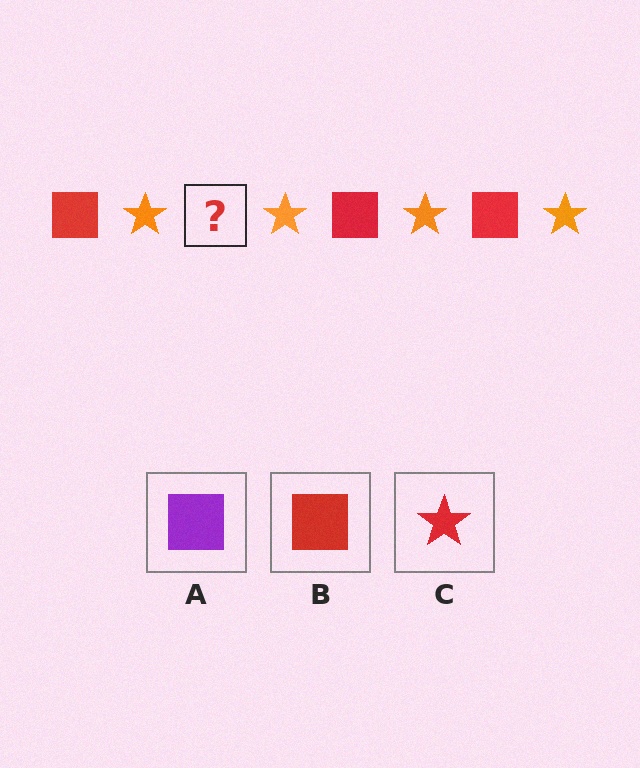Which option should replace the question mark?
Option B.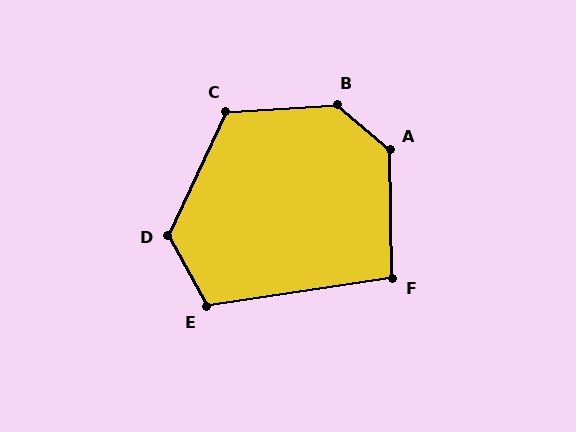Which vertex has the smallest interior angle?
F, at approximately 97 degrees.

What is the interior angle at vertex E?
Approximately 110 degrees (obtuse).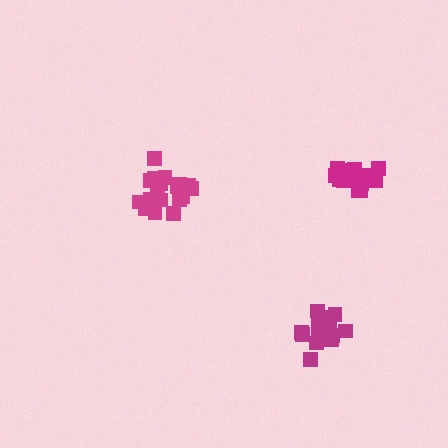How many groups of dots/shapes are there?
There are 3 groups.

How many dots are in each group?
Group 1: 17 dots, Group 2: 18 dots, Group 3: 18 dots (53 total).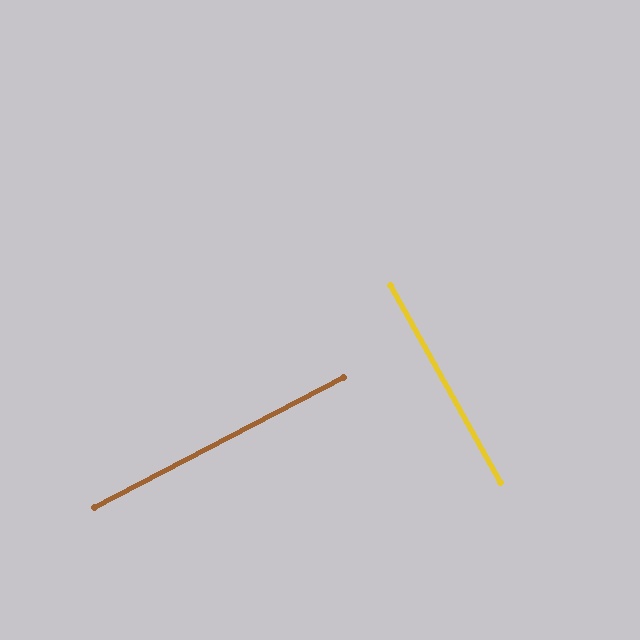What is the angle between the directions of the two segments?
Approximately 88 degrees.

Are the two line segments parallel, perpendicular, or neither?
Perpendicular — they meet at approximately 88°.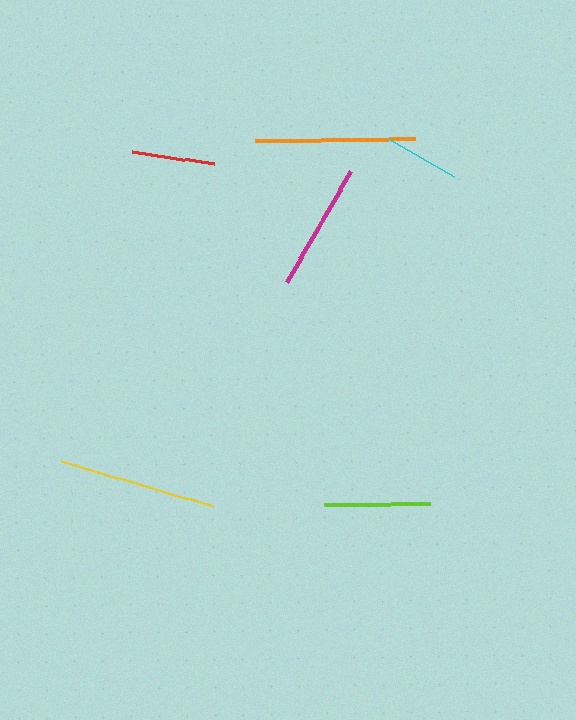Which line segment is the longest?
The orange line is the longest at approximately 160 pixels.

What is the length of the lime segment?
The lime segment is approximately 107 pixels long.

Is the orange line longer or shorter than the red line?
The orange line is longer than the red line.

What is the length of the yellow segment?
The yellow segment is approximately 158 pixels long.